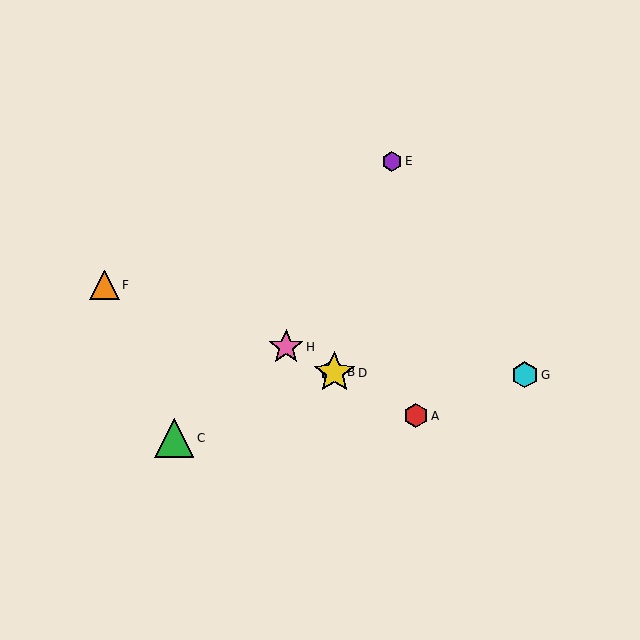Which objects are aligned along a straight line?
Objects A, B, D, H are aligned along a straight line.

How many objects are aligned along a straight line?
4 objects (A, B, D, H) are aligned along a straight line.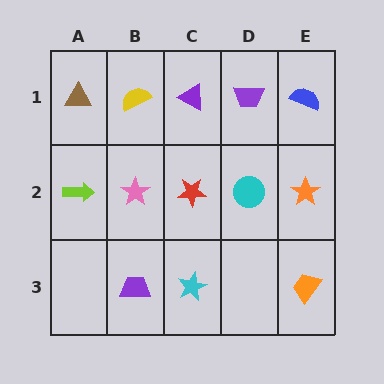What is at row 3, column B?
A purple trapezoid.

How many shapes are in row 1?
5 shapes.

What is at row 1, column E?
A blue semicircle.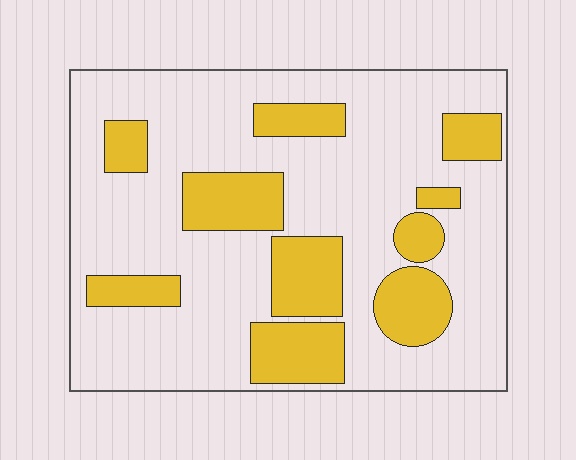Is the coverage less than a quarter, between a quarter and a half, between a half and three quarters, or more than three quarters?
Between a quarter and a half.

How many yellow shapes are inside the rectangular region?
10.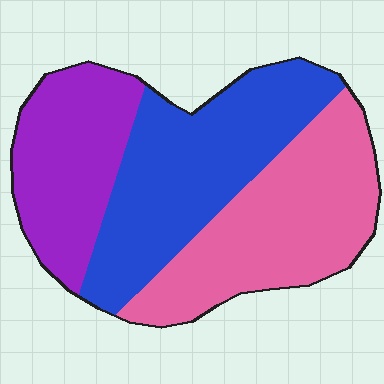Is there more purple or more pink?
Pink.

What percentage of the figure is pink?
Pink takes up about three eighths (3/8) of the figure.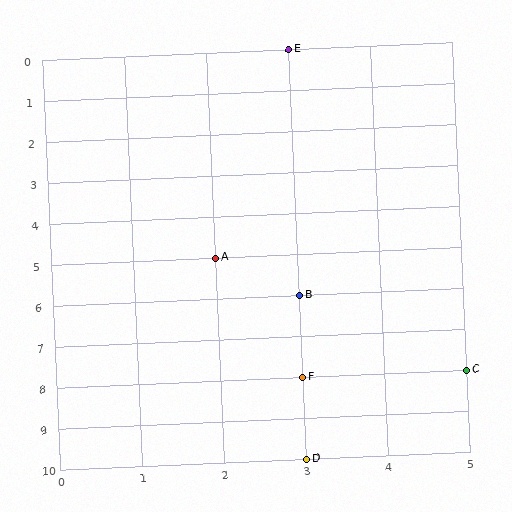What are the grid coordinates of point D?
Point D is at grid coordinates (3, 10).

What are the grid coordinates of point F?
Point F is at grid coordinates (3, 8).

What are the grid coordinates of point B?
Point B is at grid coordinates (3, 6).